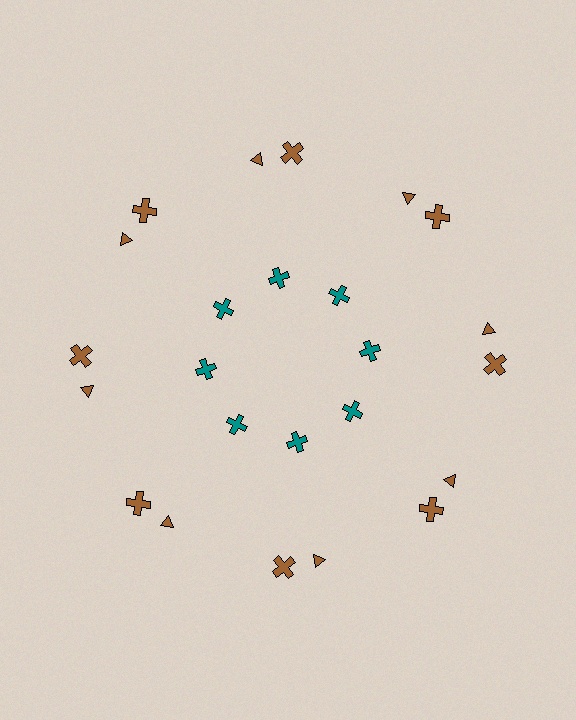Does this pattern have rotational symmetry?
Yes, this pattern has 8-fold rotational symmetry. It looks the same after rotating 45 degrees around the center.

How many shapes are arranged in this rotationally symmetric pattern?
There are 24 shapes, arranged in 8 groups of 3.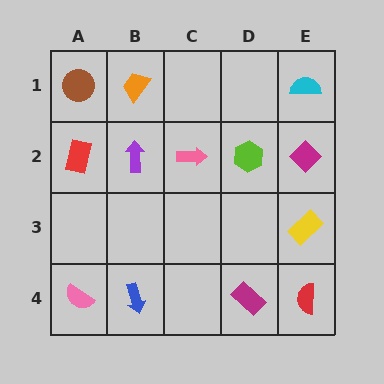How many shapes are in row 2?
5 shapes.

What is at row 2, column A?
A red rectangle.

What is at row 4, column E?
A red semicircle.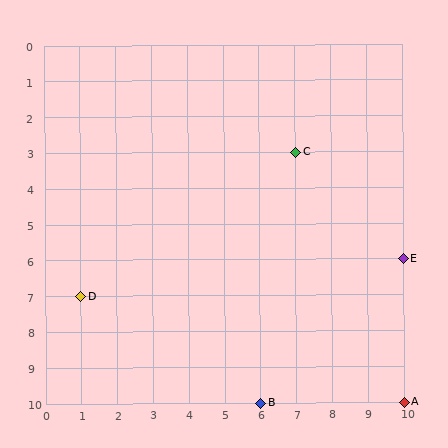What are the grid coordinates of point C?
Point C is at grid coordinates (7, 3).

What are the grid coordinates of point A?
Point A is at grid coordinates (10, 10).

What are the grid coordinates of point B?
Point B is at grid coordinates (6, 10).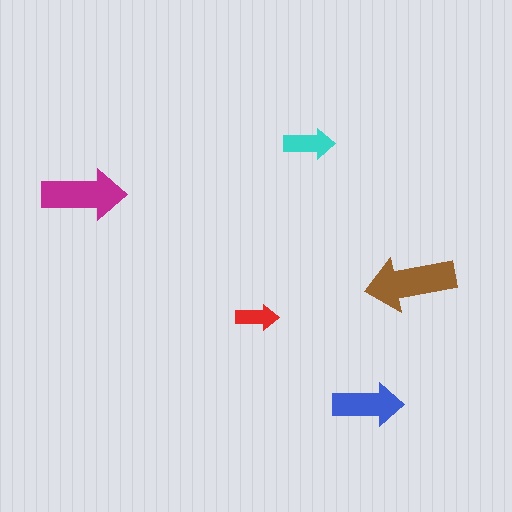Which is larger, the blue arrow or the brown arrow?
The brown one.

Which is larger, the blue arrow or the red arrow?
The blue one.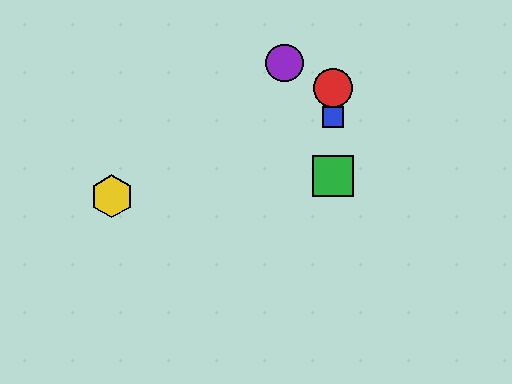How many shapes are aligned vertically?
3 shapes (the red circle, the blue square, the green square) are aligned vertically.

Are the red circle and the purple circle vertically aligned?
No, the red circle is at x≈333 and the purple circle is at x≈284.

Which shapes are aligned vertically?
The red circle, the blue square, the green square are aligned vertically.